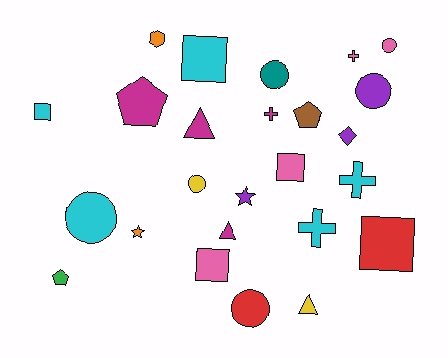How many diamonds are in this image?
There is 1 diamond.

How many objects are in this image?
There are 25 objects.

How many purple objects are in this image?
There are 3 purple objects.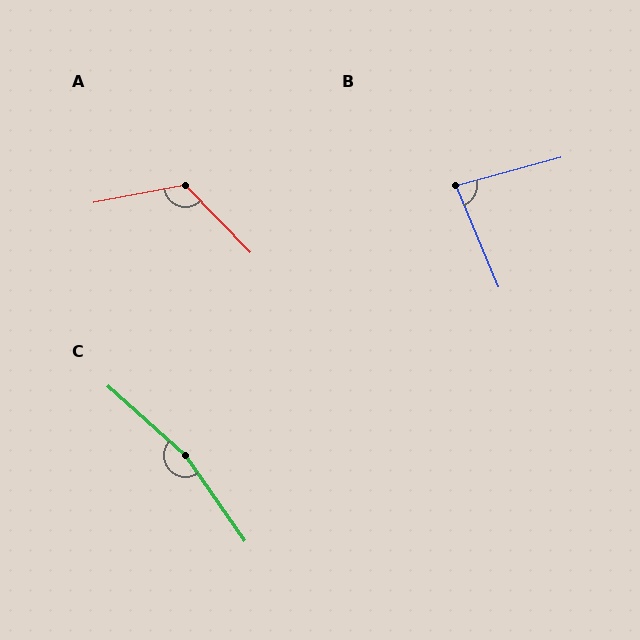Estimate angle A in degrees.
Approximately 123 degrees.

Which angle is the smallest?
B, at approximately 82 degrees.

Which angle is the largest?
C, at approximately 167 degrees.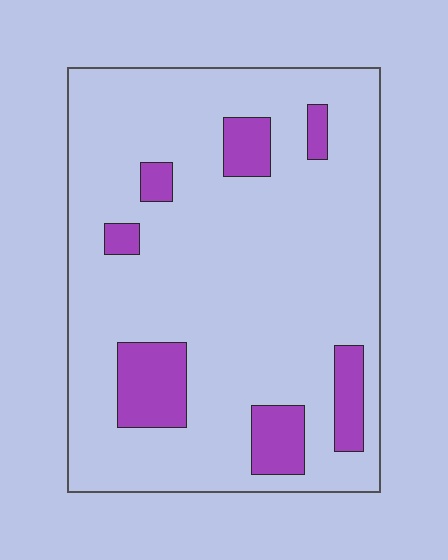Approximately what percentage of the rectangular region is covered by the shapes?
Approximately 15%.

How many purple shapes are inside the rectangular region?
7.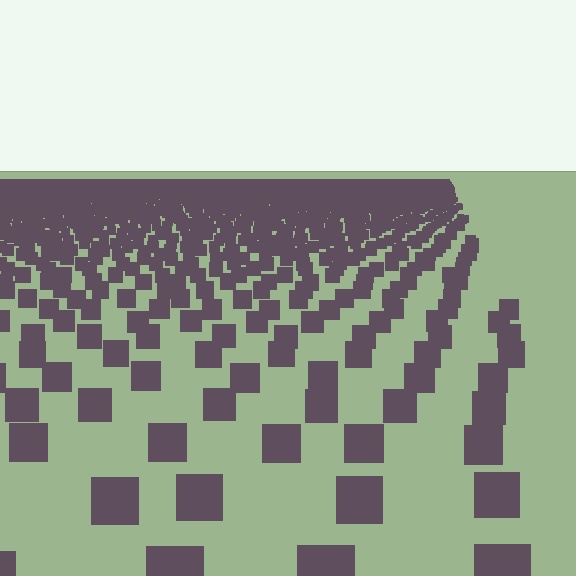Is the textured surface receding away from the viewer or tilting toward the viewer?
The surface is receding away from the viewer. Texture elements get smaller and denser toward the top.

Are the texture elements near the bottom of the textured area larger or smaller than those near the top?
Larger. Near the bottom, elements are closer to the viewer and appear at a bigger on-screen size.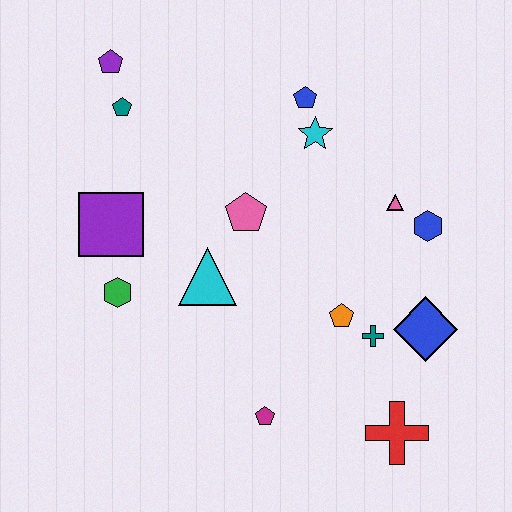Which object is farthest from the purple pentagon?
The red cross is farthest from the purple pentagon.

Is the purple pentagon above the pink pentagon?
Yes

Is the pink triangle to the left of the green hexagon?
No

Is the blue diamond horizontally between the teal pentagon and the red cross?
No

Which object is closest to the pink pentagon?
The cyan triangle is closest to the pink pentagon.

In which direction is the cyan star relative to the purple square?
The cyan star is to the right of the purple square.